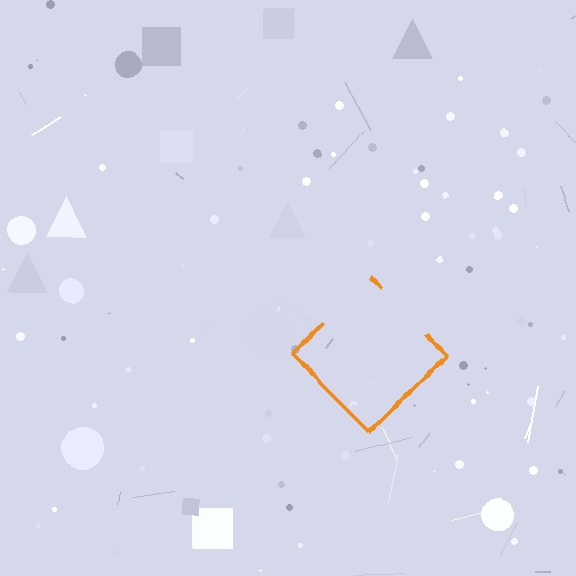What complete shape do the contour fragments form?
The contour fragments form a diamond.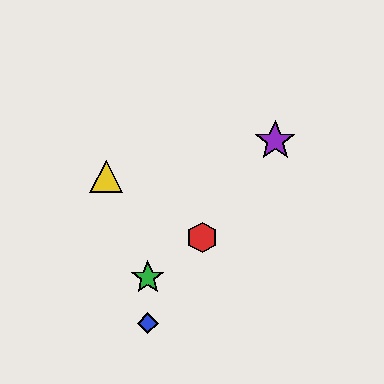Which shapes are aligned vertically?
The blue diamond, the green star are aligned vertically.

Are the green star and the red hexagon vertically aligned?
No, the green star is at x≈148 and the red hexagon is at x≈202.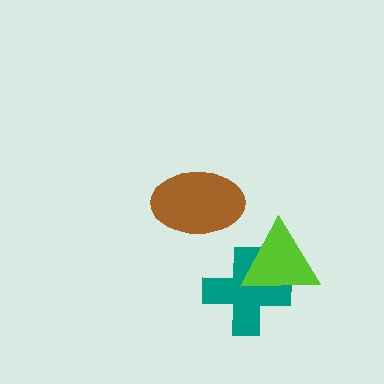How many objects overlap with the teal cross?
1 object overlaps with the teal cross.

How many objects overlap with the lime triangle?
1 object overlaps with the lime triangle.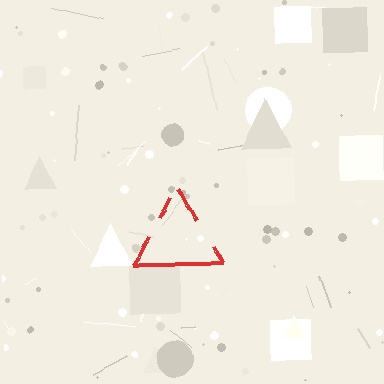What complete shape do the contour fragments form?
The contour fragments form a triangle.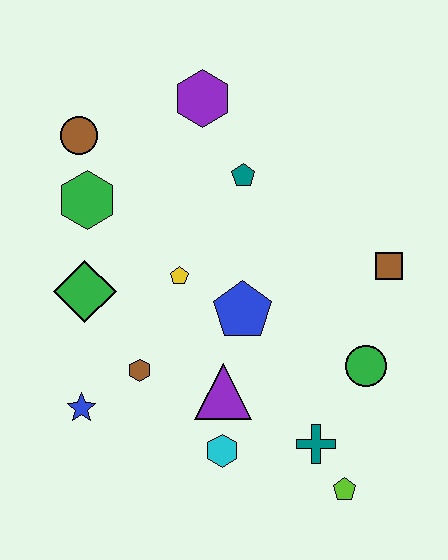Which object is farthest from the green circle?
The brown circle is farthest from the green circle.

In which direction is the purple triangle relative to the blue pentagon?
The purple triangle is below the blue pentagon.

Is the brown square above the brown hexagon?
Yes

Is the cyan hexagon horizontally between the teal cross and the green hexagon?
Yes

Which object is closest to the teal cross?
The lime pentagon is closest to the teal cross.